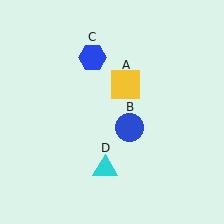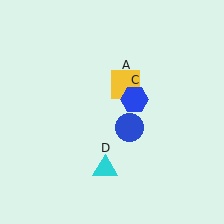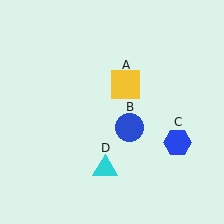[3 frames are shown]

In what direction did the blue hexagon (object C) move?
The blue hexagon (object C) moved down and to the right.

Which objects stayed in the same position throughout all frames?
Yellow square (object A) and blue circle (object B) and cyan triangle (object D) remained stationary.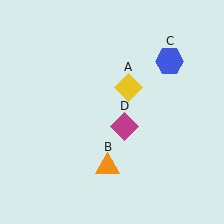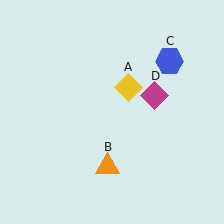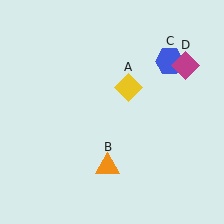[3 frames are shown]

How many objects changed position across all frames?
1 object changed position: magenta diamond (object D).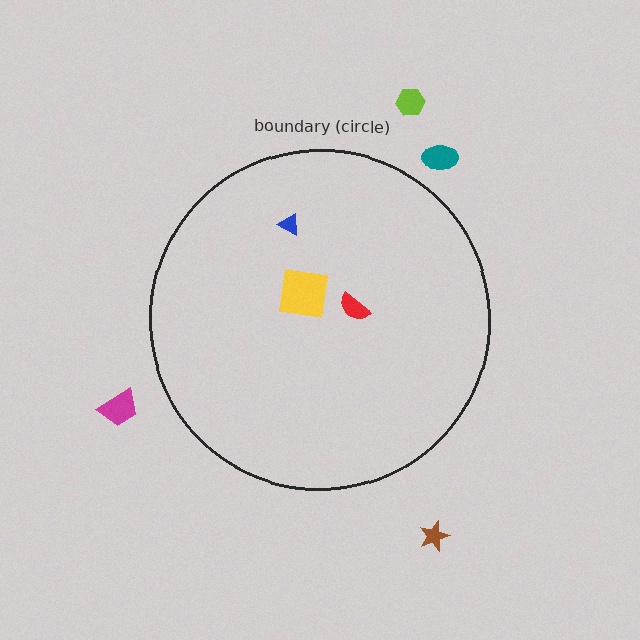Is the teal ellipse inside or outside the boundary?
Outside.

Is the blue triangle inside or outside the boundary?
Inside.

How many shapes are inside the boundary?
3 inside, 4 outside.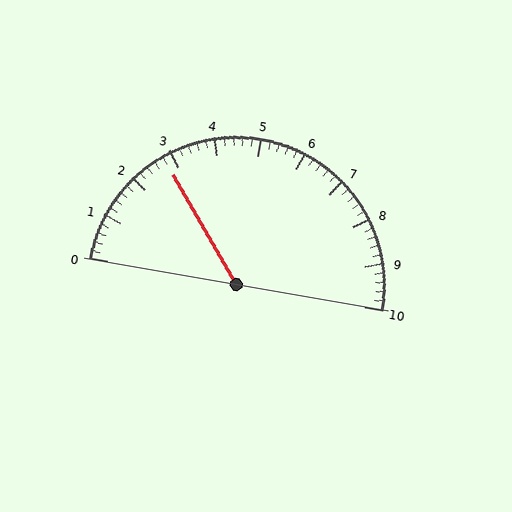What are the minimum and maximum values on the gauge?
The gauge ranges from 0 to 10.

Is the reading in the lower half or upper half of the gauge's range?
The reading is in the lower half of the range (0 to 10).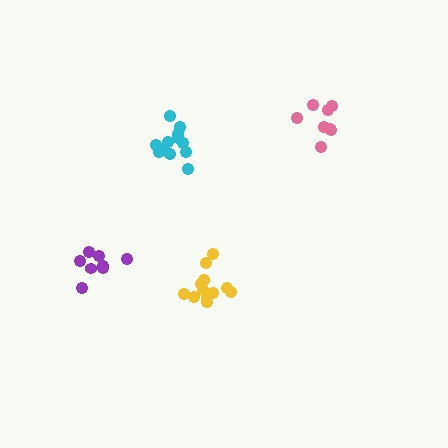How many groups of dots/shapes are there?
There are 4 groups.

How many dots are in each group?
Group 1: 12 dots, Group 2: 12 dots, Group 3: 8 dots, Group 4: 8 dots (40 total).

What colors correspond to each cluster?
The clusters are colored: yellow, cyan, pink, purple.